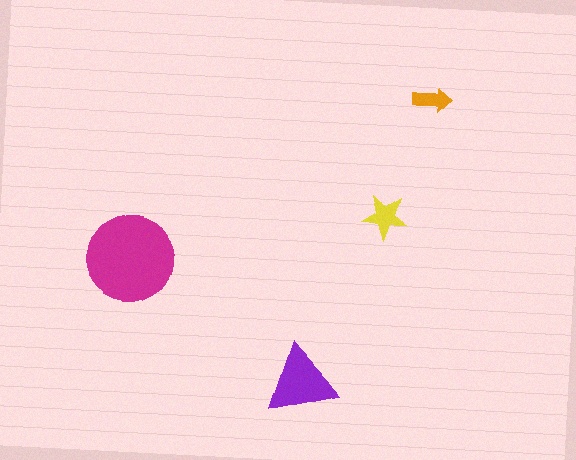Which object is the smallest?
The orange arrow.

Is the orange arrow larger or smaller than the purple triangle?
Smaller.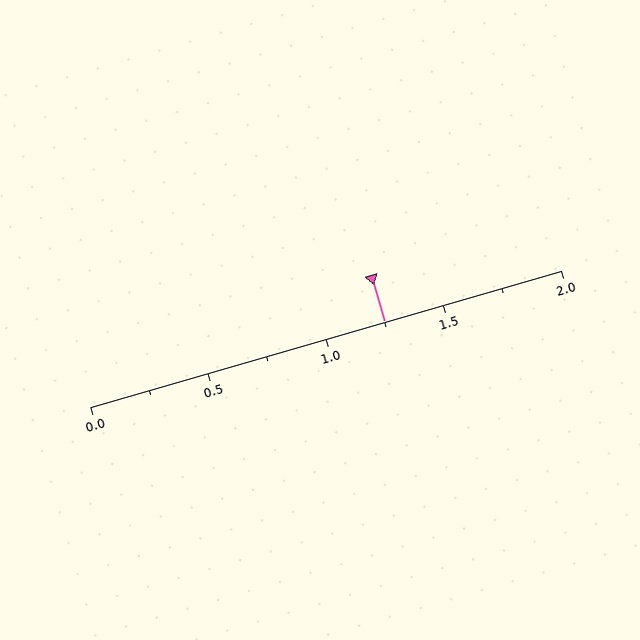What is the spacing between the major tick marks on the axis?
The major ticks are spaced 0.5 apart.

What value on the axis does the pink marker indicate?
The marker indicates approximately 1.25.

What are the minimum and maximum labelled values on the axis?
The axis runs from 0.0 to 2.0.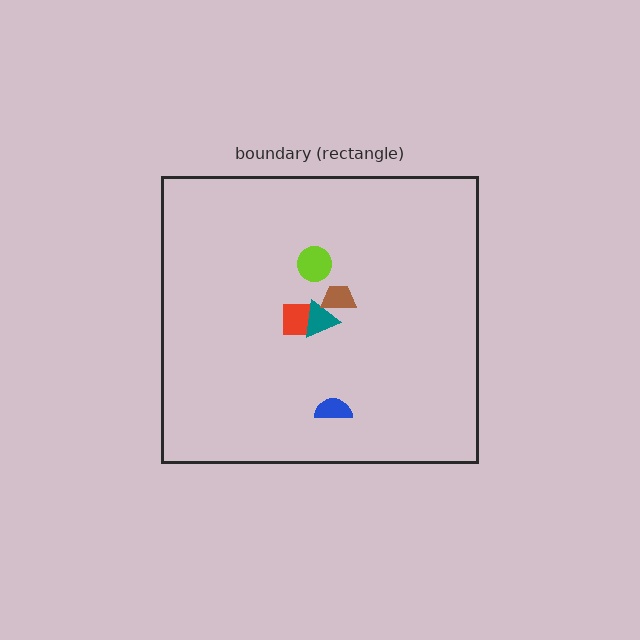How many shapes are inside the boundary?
5 inside, 0 outside.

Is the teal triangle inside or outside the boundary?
Inside.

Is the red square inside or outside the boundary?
Inside.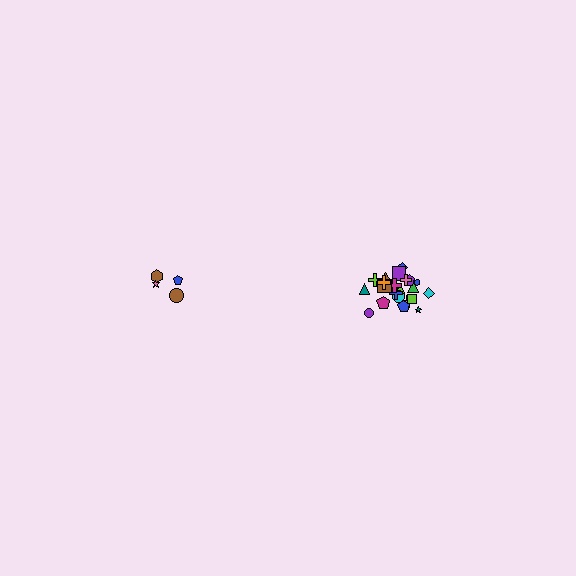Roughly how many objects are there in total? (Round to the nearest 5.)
Roughly 25 objects in total.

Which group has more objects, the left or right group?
The right group.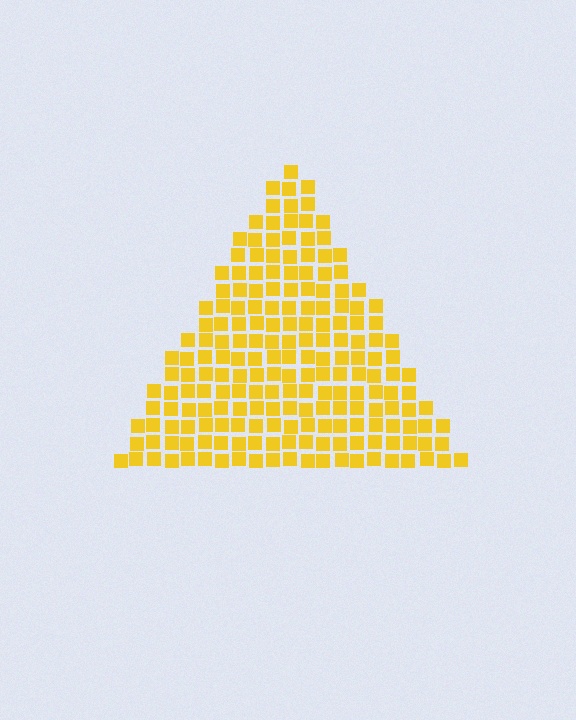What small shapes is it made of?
It is made of small squares.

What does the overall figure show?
The overall figure shows a triangle.